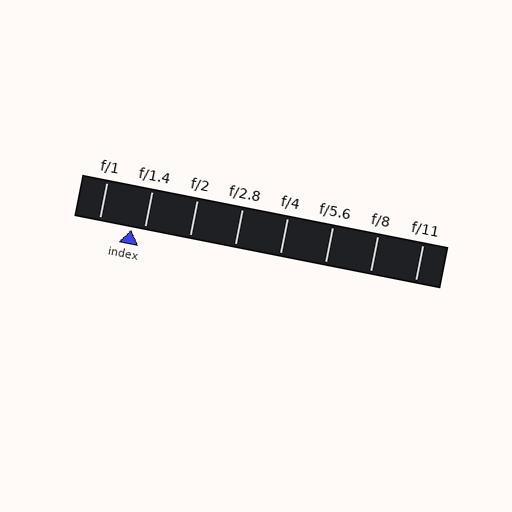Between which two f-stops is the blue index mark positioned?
The index mark is between f/1 and f/1.4.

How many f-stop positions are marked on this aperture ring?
There are 8 f-stop positions marked.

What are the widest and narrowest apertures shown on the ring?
The widest aperture shown is f/1 and the narrowest is f/11.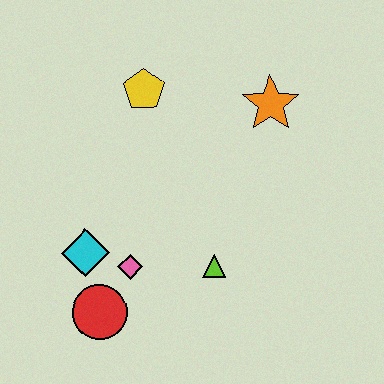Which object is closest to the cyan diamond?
The pink diamond is closest to the cyan diamond.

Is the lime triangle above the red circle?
Yes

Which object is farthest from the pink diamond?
The orange star is farthest from the pink diamond.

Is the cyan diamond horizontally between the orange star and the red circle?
No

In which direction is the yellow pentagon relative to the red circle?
The yellow pentagon is above the red circle.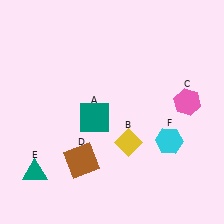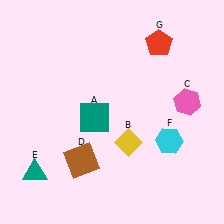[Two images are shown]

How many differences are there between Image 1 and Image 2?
There is 1 difference between the two images.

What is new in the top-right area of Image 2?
A red pentagon (G) was added in the top-right area of Image 2.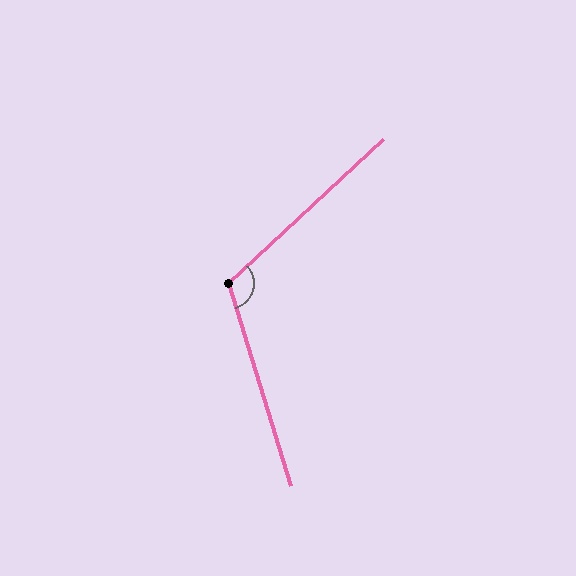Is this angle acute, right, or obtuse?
It is obtuse.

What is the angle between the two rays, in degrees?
Approximately 116 degrees.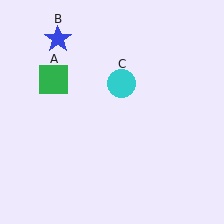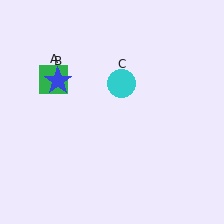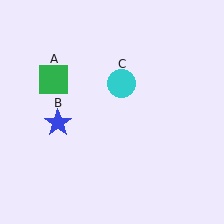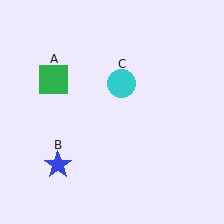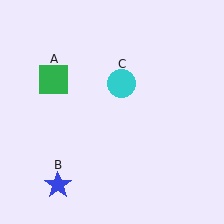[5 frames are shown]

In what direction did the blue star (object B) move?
The blue star (object B) moved down.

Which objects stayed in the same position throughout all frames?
Green square (object A) and cyan circle (object C) remained stationary.